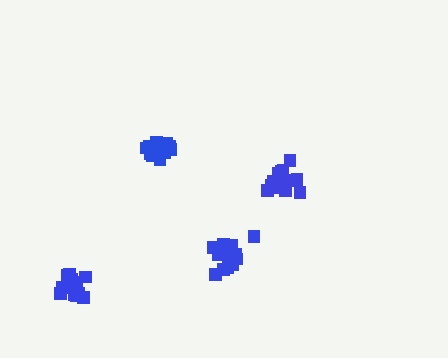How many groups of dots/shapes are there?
There are 4 groups.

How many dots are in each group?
Group 1: 16 dots, Group 2: 15 dots, Group 3: 15 dots, Group 4: 15 dots (61 total).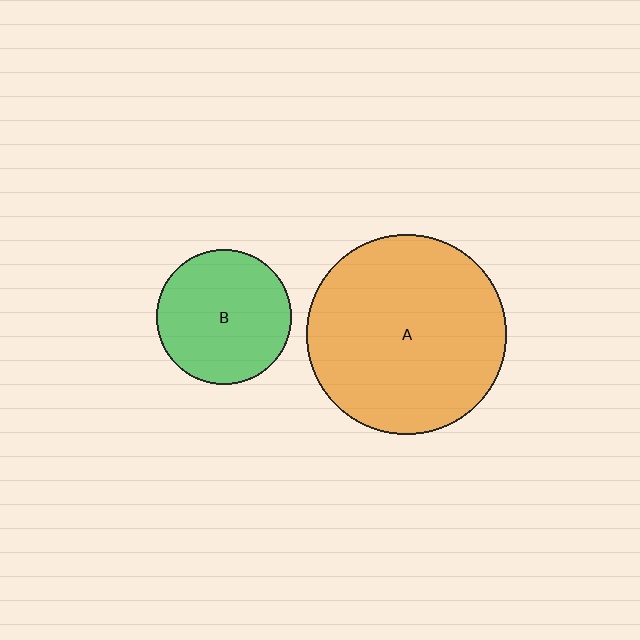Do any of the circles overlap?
No, none of the circles overlap.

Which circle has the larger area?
Circle A (orange).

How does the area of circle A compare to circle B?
Approximately 2.2 times.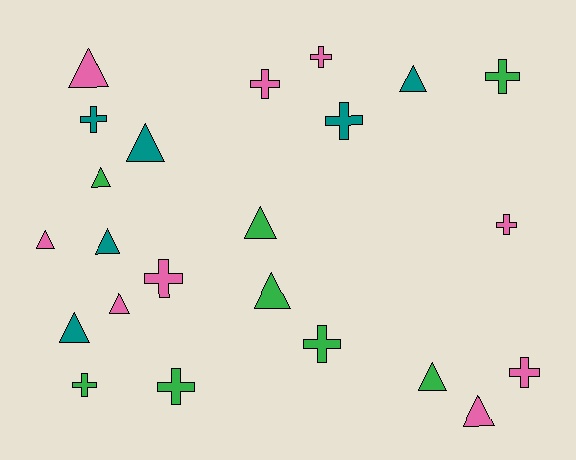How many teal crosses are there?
There are 2 teal crosses.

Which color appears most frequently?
Pink, with 9 objects.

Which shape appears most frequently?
Triangle, with 12 objects.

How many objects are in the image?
There are 23 objects.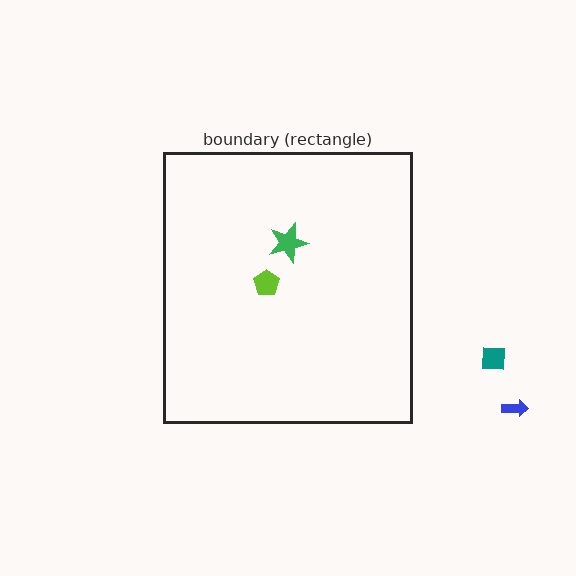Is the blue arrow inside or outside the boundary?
Outside.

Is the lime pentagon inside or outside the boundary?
Inside.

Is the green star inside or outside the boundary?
Inside.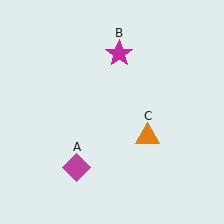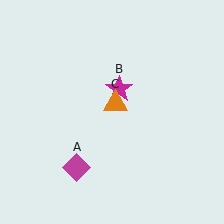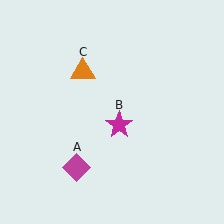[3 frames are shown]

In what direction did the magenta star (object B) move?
The magenta star (object B) moved down.